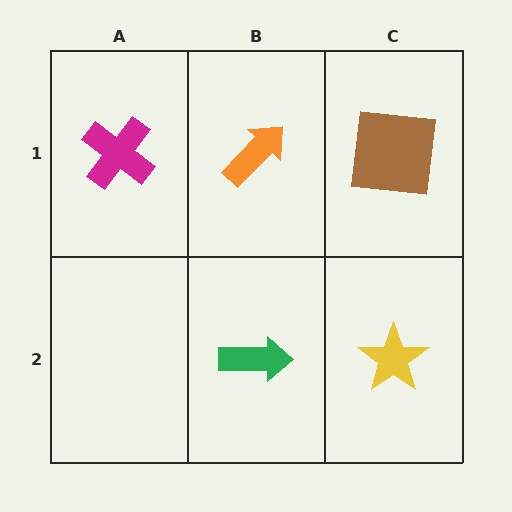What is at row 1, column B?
An orange arrow.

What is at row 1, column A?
A magenta cross.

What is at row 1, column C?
A brown square.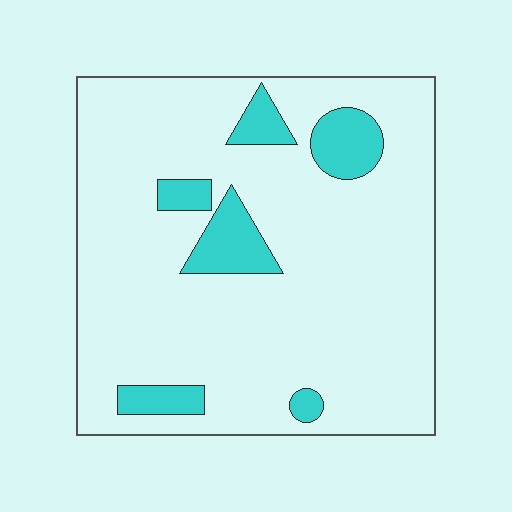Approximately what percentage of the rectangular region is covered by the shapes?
Approximately 15%.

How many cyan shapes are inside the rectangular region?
6.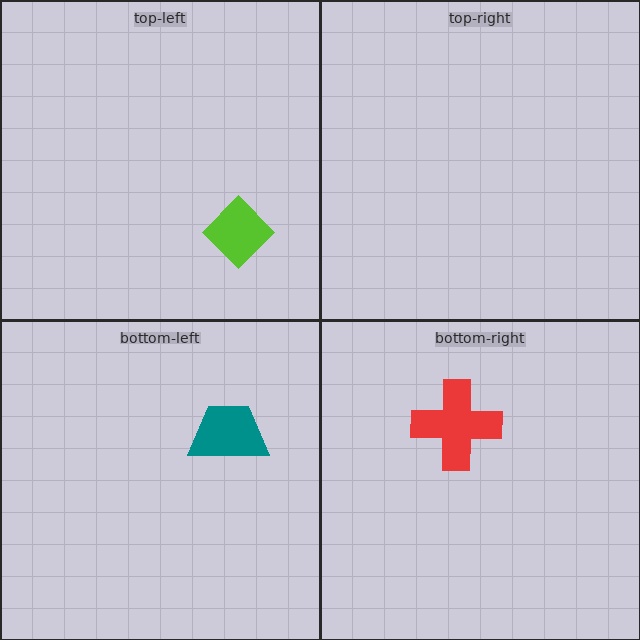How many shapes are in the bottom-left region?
1.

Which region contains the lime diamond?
The top-left region.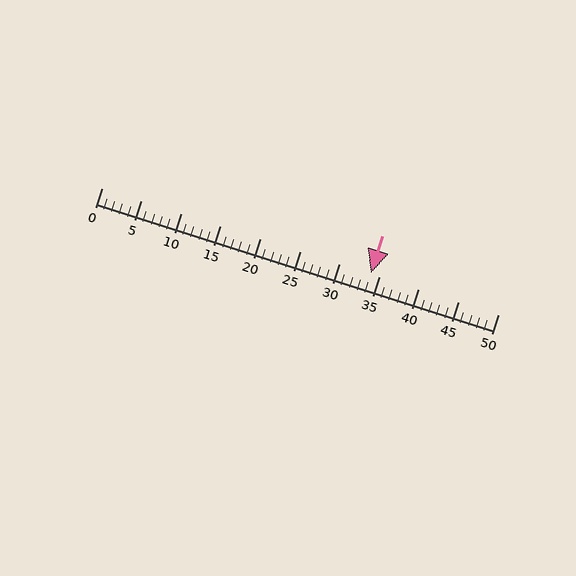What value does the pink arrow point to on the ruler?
The pink arrow points to approximately 34.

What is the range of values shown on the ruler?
The ruler shows values from 0 to 50.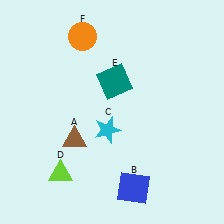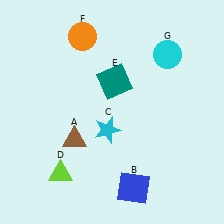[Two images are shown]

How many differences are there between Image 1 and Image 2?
There is 1 difference between the two images.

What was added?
A cyan circle (G) was added in Image 2.